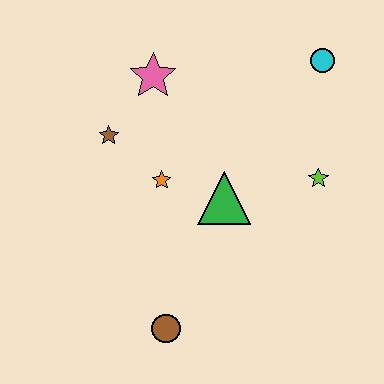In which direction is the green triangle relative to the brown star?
The green triangle is to the right of the brown star.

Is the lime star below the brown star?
Yes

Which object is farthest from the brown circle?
The cyan circle is farthest from the brown circle.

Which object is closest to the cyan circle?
The lime star is closest to the cyan circle.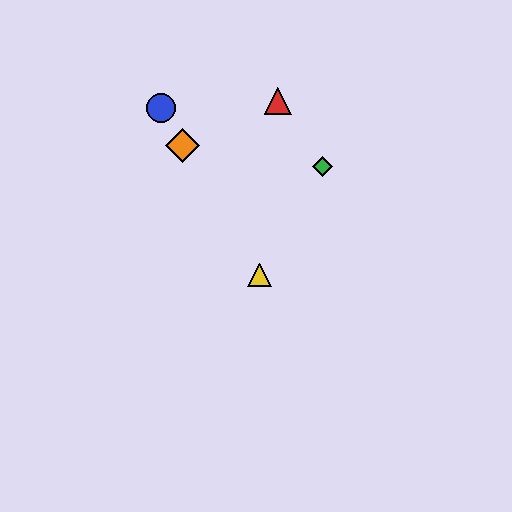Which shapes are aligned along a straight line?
The blue circle, the yellow triangle, the purple diamond, the orange diamond are aligned along a straight line.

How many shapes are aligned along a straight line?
4 shapes (the blue circle, the yellow triangle, the purple diamond, the orange diamond) are aligned along a straight line.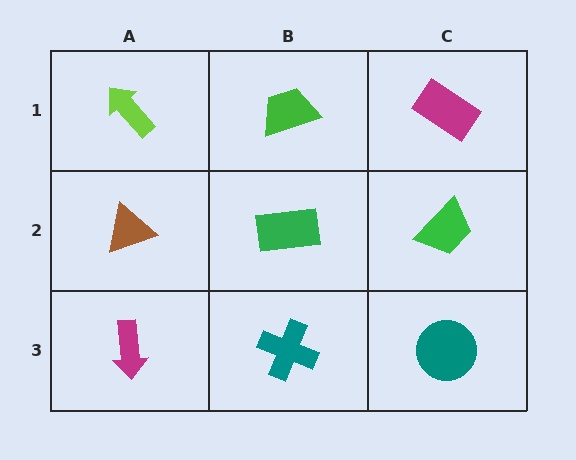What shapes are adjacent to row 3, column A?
A brown triangle (row 2, column A), a teal cross (row 3, column B).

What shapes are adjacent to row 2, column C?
A magenta rectangle (row 1, column C), a teal circle (row 3, column C), a green rectangle (row 2, column B).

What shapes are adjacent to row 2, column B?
A green trapezoid (row 1, column B), a teal cross (row 3, column B), a brown triangle (row 2, column A), a green trapezoid (row 2, column C).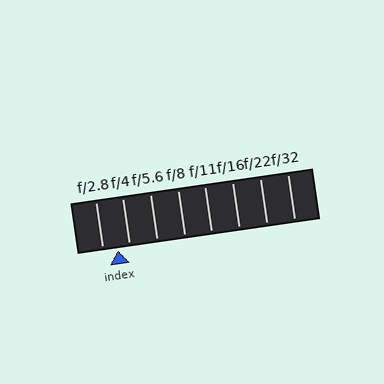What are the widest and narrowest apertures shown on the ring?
The widest aperture shown is f/2.8 and the narrowest is f/32.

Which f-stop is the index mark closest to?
The index mark is closest to f/4.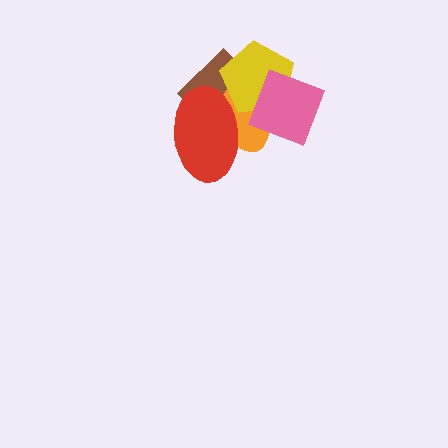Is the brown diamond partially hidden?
Yes, it is partially covered by another shape.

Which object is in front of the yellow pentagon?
The pink diamond is in front of the yellow pentagon.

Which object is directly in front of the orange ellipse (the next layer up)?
The red ellipse is directly in front of the orange ellipse.